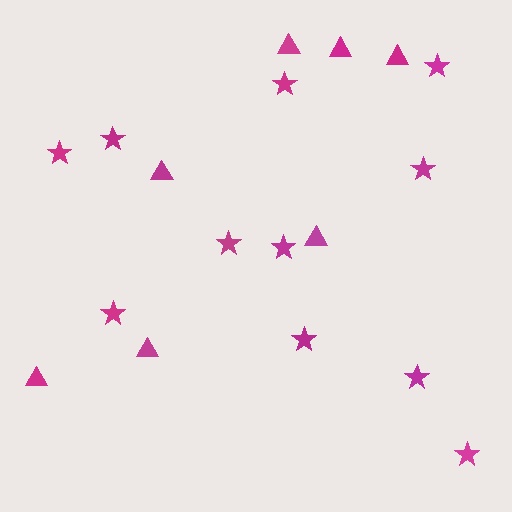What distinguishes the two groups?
There are 2 groups: one group of triangles (7) and one group of stars (11).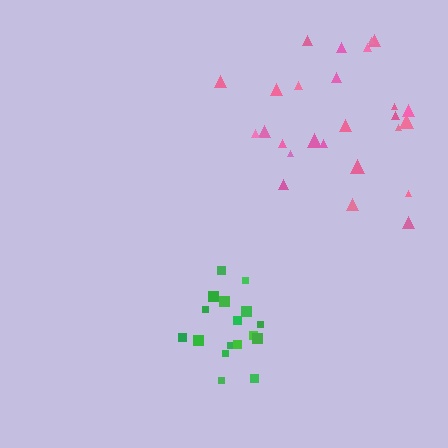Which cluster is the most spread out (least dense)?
Pink.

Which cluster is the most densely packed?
Green.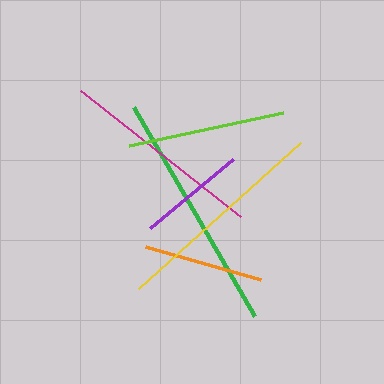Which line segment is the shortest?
The purple line is the shortest at approximately 108 pixels.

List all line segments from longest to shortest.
From longest to shortest: green, yellow, magenta, lime, orange, purple.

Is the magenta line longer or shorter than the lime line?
The magenta line is longer than the lime line.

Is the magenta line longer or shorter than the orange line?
The magenta line is longer than the orange line.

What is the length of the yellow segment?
The yellow segment is approximately 219 pixels long.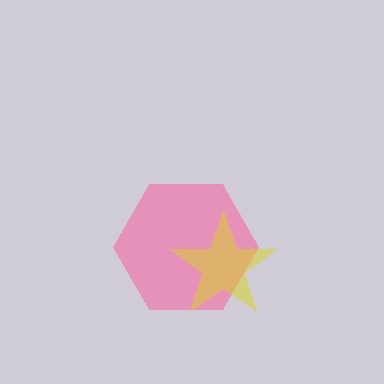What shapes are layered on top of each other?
The layered shapes are: a pink hexagon, a yellow star.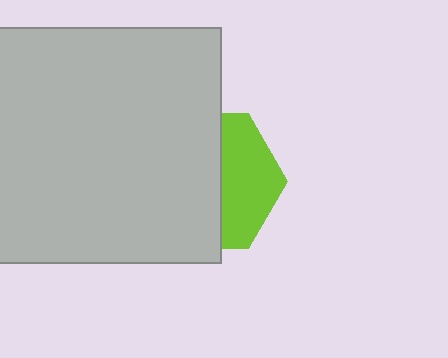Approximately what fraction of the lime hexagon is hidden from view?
Roughly 60% of the lime hexagon is hidden behind the light gray rectangle.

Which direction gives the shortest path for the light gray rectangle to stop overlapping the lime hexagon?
Moving left gives the shortest separation.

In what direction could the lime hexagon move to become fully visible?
The lime hexagon could move right. That would shift it out from behind the light gray rectangle entirely.